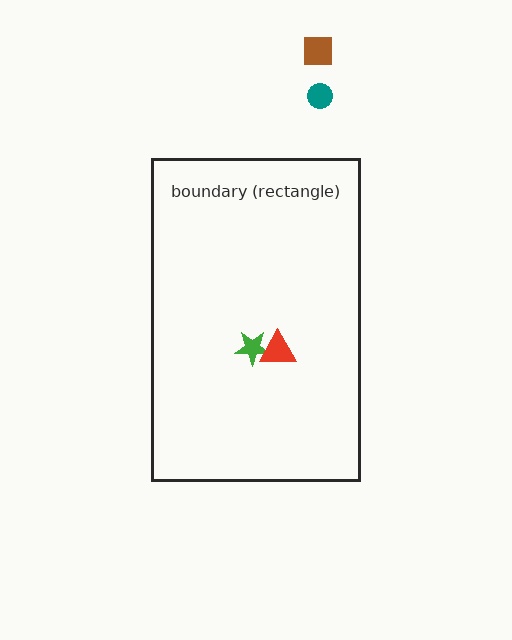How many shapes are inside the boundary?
2 inside, 2 outside.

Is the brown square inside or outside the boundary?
Outside.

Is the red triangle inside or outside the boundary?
Inside.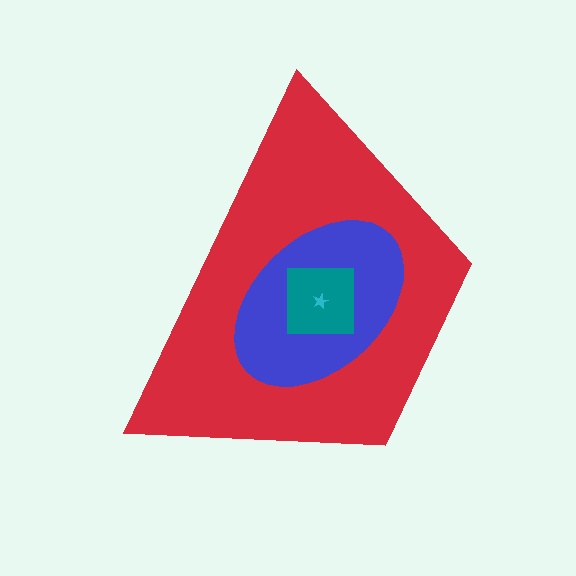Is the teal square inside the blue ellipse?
Yes.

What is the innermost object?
The cyan star.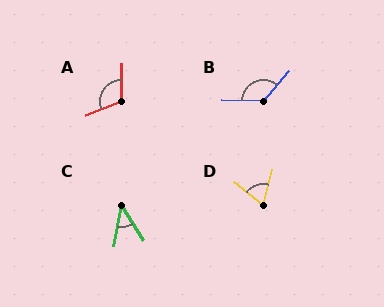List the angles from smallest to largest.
C (43°), D (67°), A (113°), B (128°).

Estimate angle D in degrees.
Approximately 67 degrees.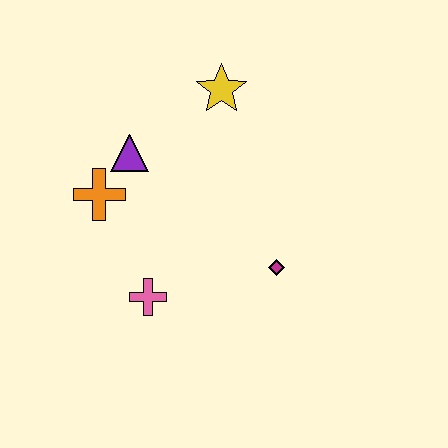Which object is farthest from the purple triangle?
The magenta diamond is farthest from the purple triangle.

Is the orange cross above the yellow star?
No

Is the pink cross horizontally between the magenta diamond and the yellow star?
No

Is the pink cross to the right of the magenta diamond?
No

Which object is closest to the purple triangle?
The orange cross is closest to the purple triangle.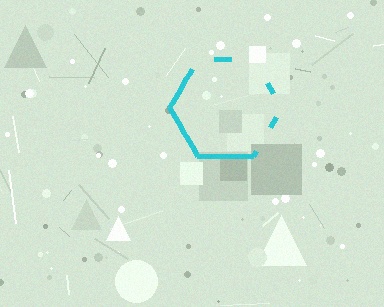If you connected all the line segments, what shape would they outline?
They would outline a hexagon.